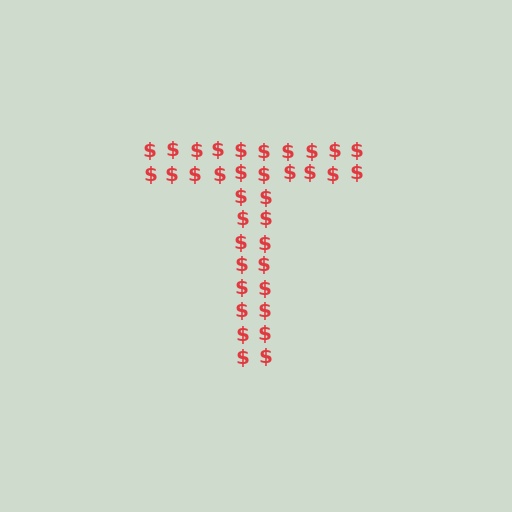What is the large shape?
The large shape is the letter T.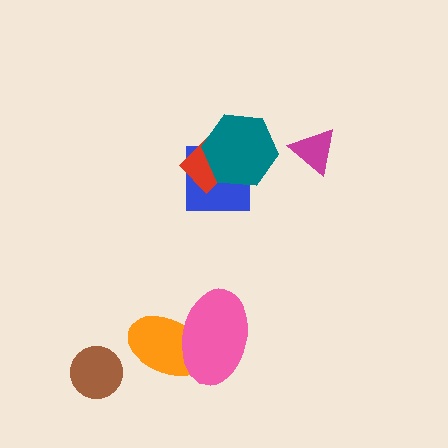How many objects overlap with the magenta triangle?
0 objects overlap with the magenta triangle.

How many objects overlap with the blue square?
2 objects overlap with the blue square.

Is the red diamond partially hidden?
Yes, it is partially covered by another shape.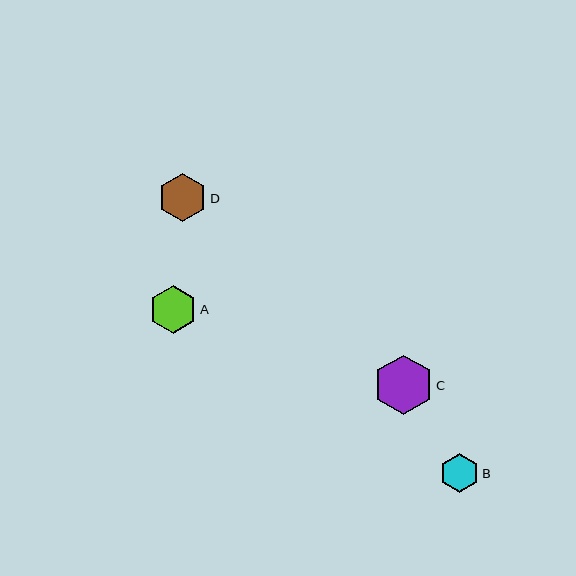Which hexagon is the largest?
Hexagon C is the largest with a size of approximately 60 pixels.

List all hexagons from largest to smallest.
From largest to smallest: C, D, A, B.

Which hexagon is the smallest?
Hexagon B is the smallest with a size of approximately 39 pixels.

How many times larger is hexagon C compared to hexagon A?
Hexagon C is approximately 1.3 times the size of hexagon A.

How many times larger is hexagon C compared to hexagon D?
Hexagon C is approximately 1.2 times the size of hexagon D.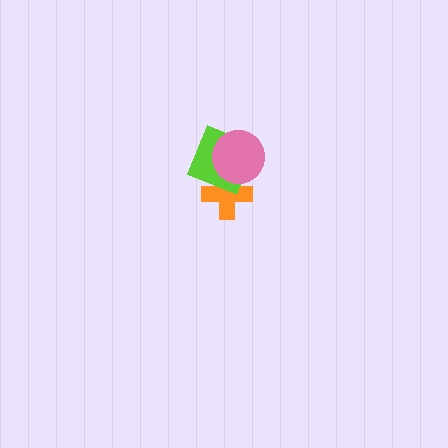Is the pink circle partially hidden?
No, no other shape covers it.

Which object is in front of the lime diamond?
The pink circle is in front of the lime diamond.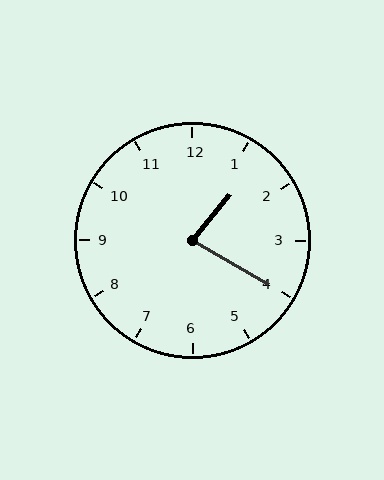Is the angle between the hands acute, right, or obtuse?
It is acute.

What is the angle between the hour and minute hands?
Approximately 80 degrees.